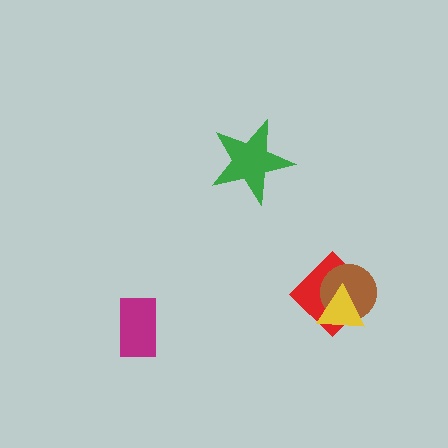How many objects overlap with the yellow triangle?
2 objects overlap with the yellow triangle.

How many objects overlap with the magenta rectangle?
0 objects overlap with the magenta rectangle.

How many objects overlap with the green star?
0 objects overlap with the green star.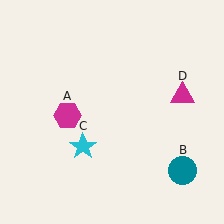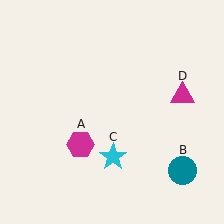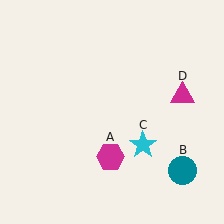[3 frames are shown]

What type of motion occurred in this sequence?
The magenta hexagon (object A), cyan star (object C) rotated counterclockwise around the center of the scene.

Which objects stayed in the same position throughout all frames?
Teal circle (object B) and magenta triangle (object D) remained stationary.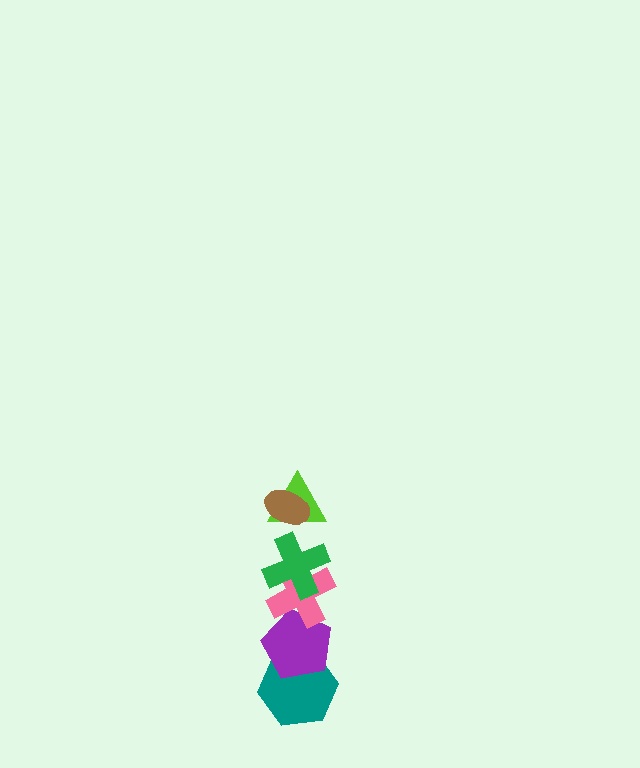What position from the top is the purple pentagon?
The purple pentagon is 5th from the top.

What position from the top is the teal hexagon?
The teal hexagon is 6th from the top.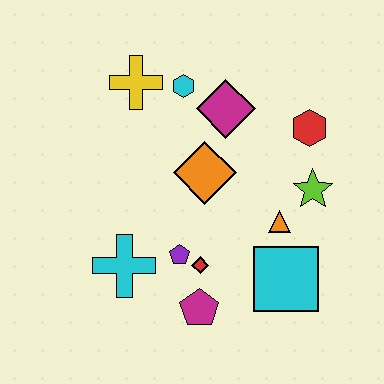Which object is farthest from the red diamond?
The yellow cross is farthest from the red diamond.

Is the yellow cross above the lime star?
Yes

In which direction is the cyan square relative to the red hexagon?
The cyan square is below the red hexagon.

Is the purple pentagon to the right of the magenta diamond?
No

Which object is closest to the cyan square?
The orange triangle is closest to the cyan square.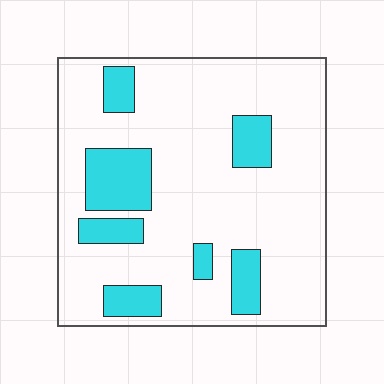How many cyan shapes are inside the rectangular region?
7.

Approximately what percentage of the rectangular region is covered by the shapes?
Approximately 20%.